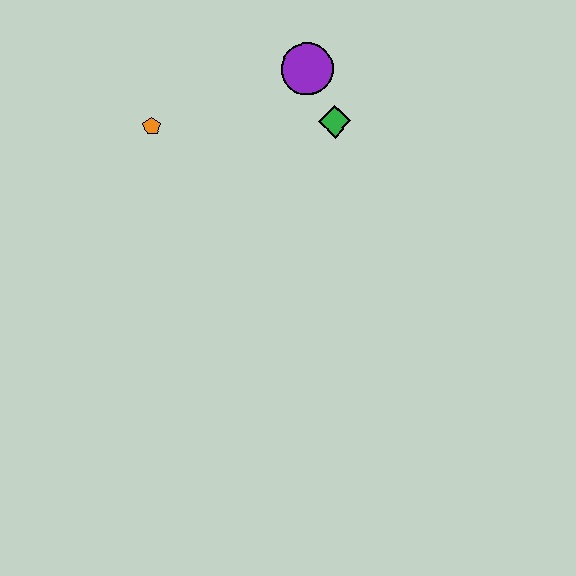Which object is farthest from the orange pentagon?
The green diamond is farthest from the orange pentagon.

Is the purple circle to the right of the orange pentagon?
Yes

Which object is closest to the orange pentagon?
The purple circle is closest to the orange pentagon.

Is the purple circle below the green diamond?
No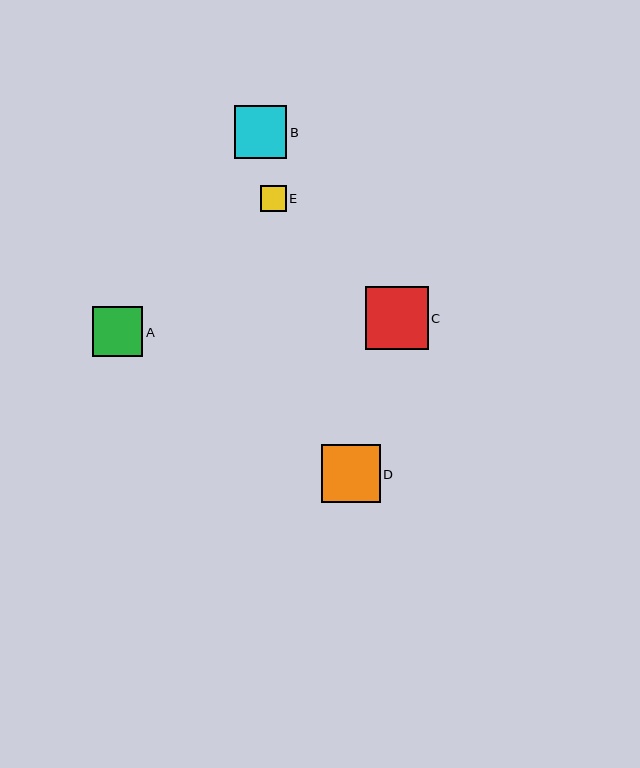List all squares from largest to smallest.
From largest to smallest: C, D, B, A, E.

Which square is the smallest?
Square E is the smallest with a size of approximately 26 pixels.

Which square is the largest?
Square C is the largest with a size of approximately 63 pixels.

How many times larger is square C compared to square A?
Square C is approximately 1.3 times the size of square A.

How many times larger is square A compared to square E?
Square A is approximately 1.9 times the size of square E.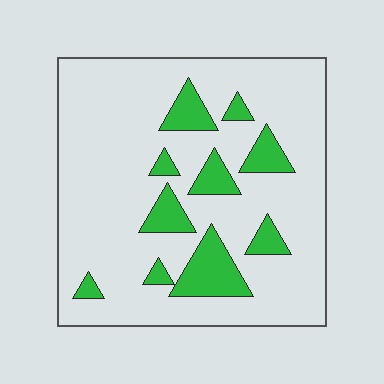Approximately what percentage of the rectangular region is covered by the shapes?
Approximately 15%.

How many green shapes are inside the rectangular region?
10.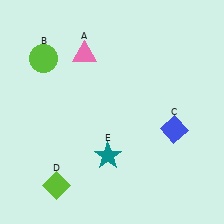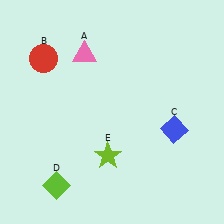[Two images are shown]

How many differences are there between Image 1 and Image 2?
There are 2 differences between the two images.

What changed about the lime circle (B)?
In Image 1, B is lime. In Image 2, it changed to red.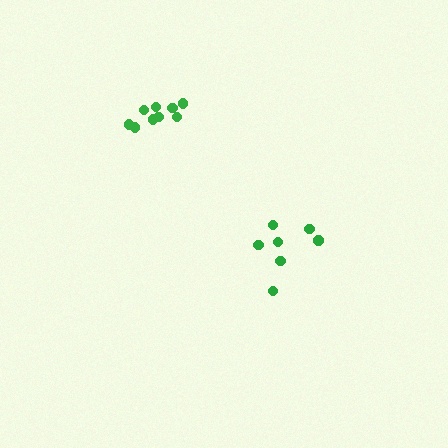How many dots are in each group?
Group 1: 9 dots, Group 2: 7 dots (16 total).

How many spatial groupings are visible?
There are 2 spatial groupings.